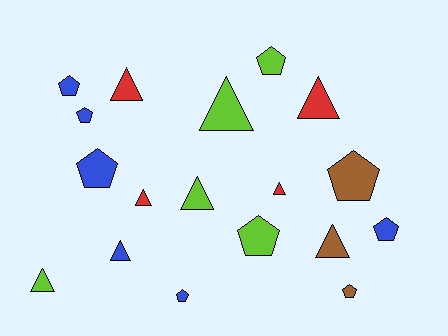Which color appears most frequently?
Blue, with 6 objects.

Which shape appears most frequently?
Pentagon, with 9 objects.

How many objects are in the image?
There are 18 objects.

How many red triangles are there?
There are 4 red triangles.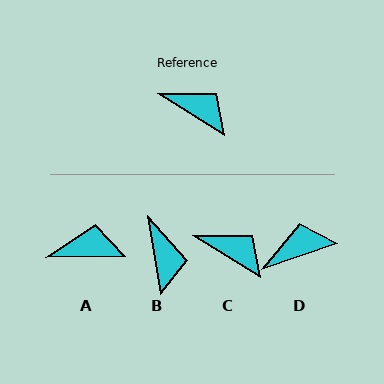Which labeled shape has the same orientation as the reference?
C.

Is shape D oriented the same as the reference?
No, it is off by about 51 degrees.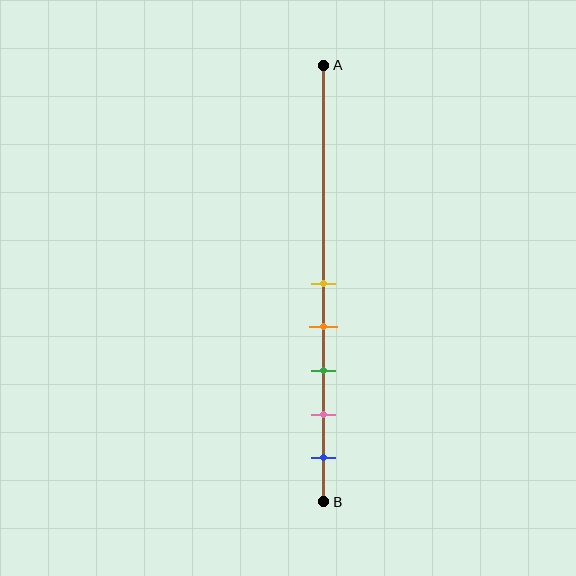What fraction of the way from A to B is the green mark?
The green mark is approximately 70% (0.7) of the way from A to B.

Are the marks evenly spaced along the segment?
Yes, the marks are approximately evenly spaced.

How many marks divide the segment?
There are 5 marks dividing the segment.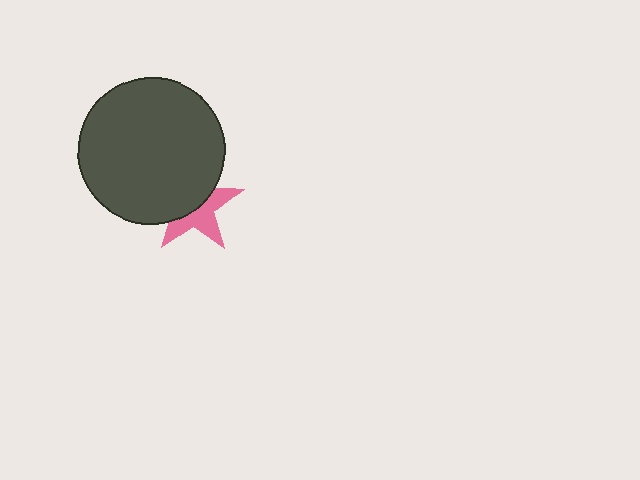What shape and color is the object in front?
The object in front is a dark gray circle.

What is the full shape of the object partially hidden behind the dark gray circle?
The partially hidden object is a pink star.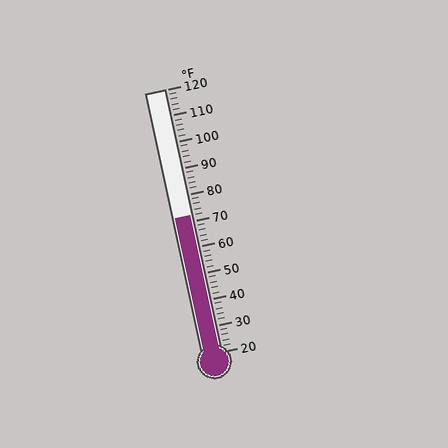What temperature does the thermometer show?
The thermometer shows approximately 72°F.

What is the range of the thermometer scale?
The thermometer scale ranges from 20°F to 120°F.